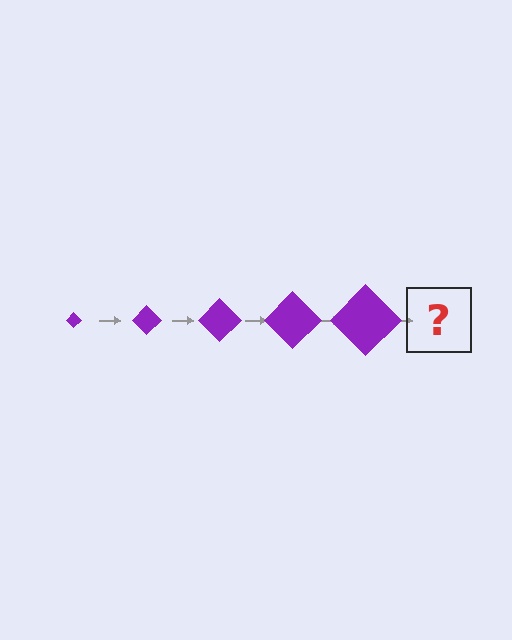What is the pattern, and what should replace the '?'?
The pattern is that the diamond gets progressively larger each step. The '?' should be a purple diamond, larger than the previous one.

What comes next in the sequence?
The next element should be a purple diamond, larger than the previous one.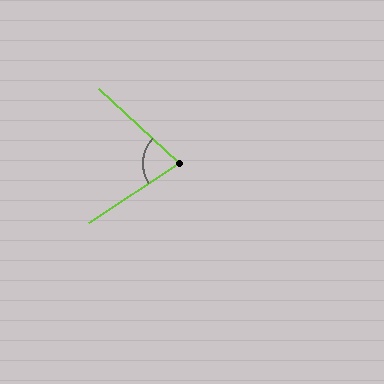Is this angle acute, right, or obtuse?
It is acute.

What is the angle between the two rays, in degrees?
Approximately 76 degrees.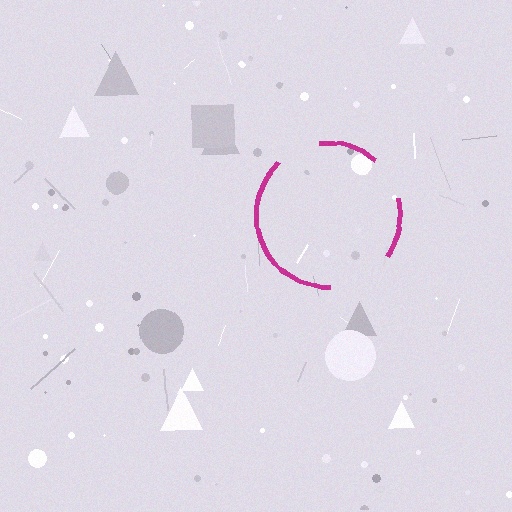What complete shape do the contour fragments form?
The contour fragments form a circle.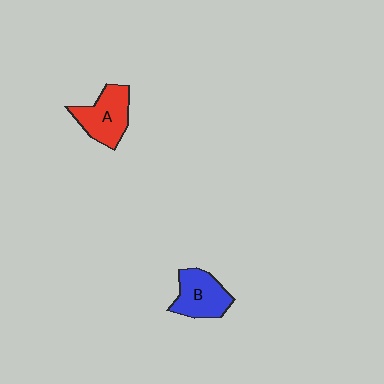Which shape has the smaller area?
Shape B (blue).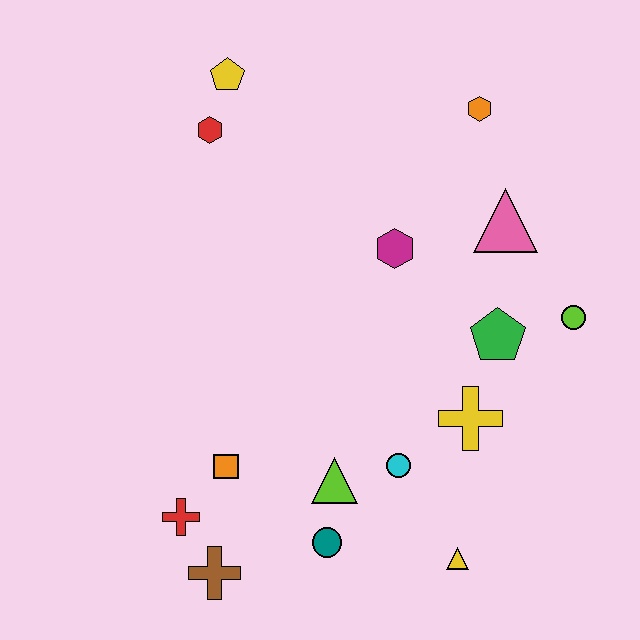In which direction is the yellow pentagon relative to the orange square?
The yellow pentagon is above the orange square.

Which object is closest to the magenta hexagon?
The pink triangle is closest to the magenta hexagon.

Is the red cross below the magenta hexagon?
Yes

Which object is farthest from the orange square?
The orange hexagon is farthest from the orange square.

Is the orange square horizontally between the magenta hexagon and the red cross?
Yes